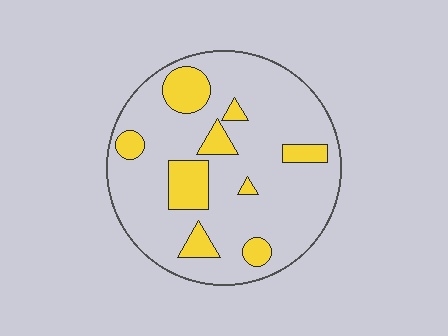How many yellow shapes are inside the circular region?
9.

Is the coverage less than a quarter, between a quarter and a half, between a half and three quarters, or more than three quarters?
Less than a quarter.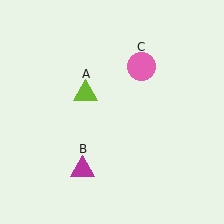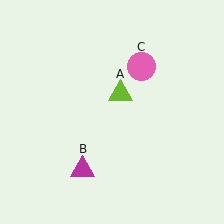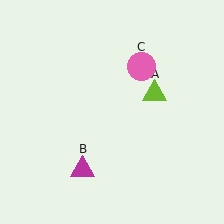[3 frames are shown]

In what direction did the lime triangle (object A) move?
The lime triangle (object A) moved right.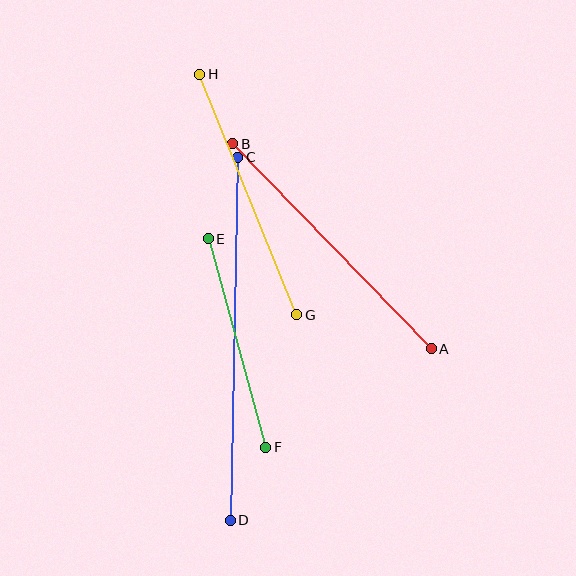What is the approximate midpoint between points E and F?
The midpoint is at approximately (237, 343) pixels.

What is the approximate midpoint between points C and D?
The midpoint is at approximately (234, 339) pixels.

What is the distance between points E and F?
The distance is approximately 216 pixels.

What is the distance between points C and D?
The distance is approximately 363 pixels.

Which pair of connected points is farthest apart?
Points C and D are farthest apart.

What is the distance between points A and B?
The distance is approximately 285 pixels.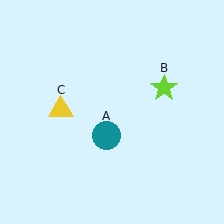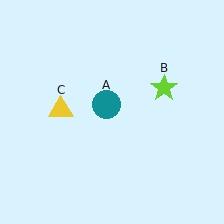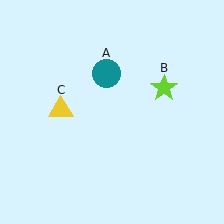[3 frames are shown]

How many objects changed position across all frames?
1 object changed position: teal circle (object A).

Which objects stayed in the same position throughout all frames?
Lime star (object B) and yellow triangle (object C) remained stationary.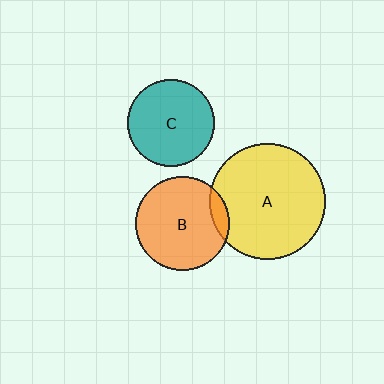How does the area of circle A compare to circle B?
Approximately 1.5 times.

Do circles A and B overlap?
Yes.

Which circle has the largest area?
Circle A (yellow).